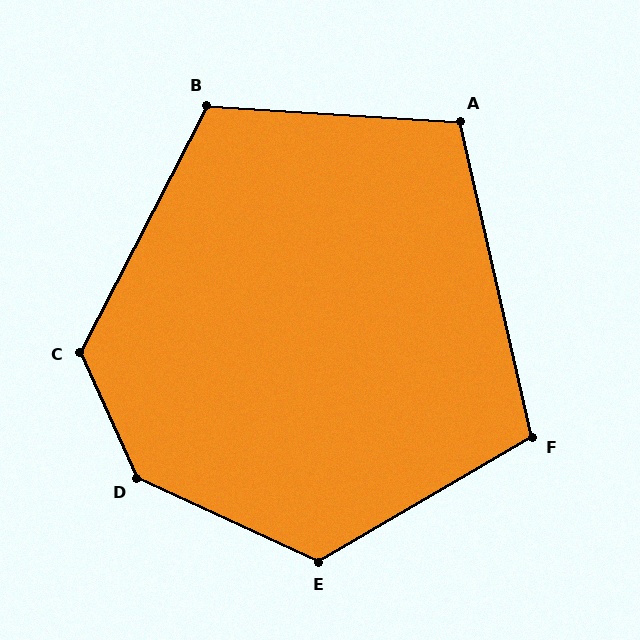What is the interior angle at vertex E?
Approximately 125 degrees (obtuse).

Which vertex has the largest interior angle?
D, at approximately 139 degrees.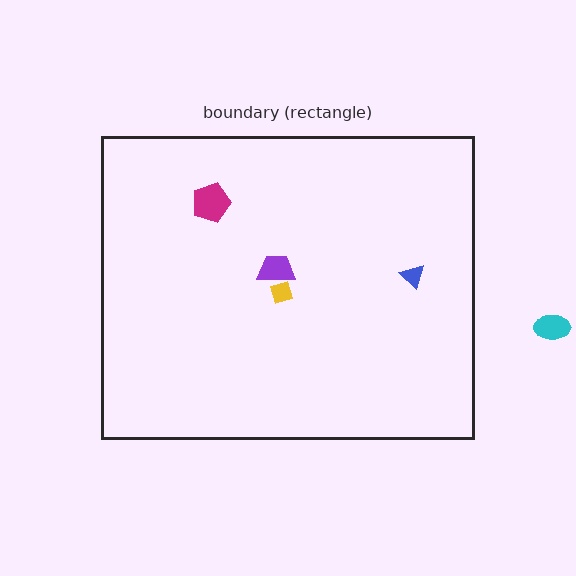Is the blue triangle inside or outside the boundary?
Inside.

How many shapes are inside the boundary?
4 inside, 1 outside.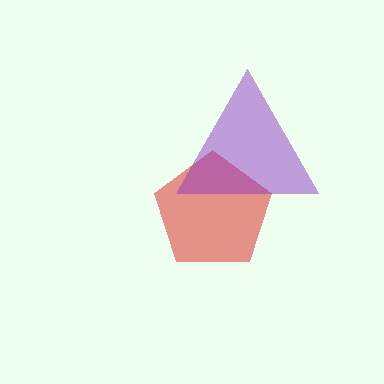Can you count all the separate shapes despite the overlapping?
Yes, there are 2 separate shapes.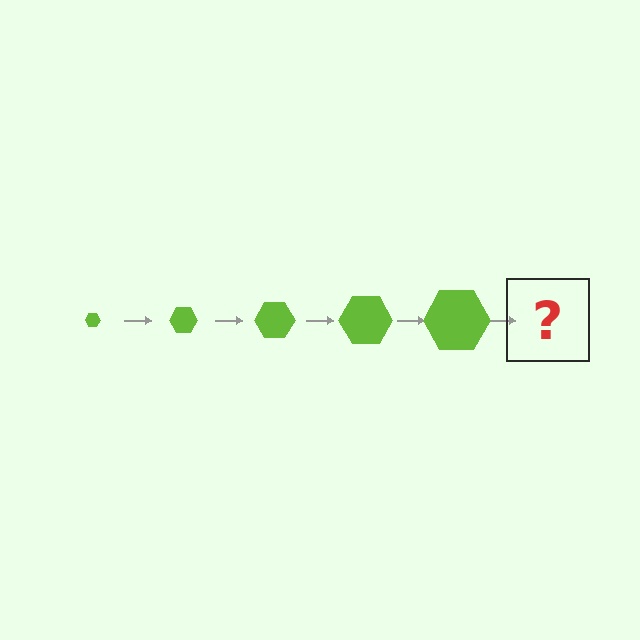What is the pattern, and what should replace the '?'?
The pattern is that the hexagon gets progressively larger each step. The '?' should be a lime hexagon, larger than the previous one.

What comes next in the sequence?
The next element should be a lime hexagon, larger than the previous one.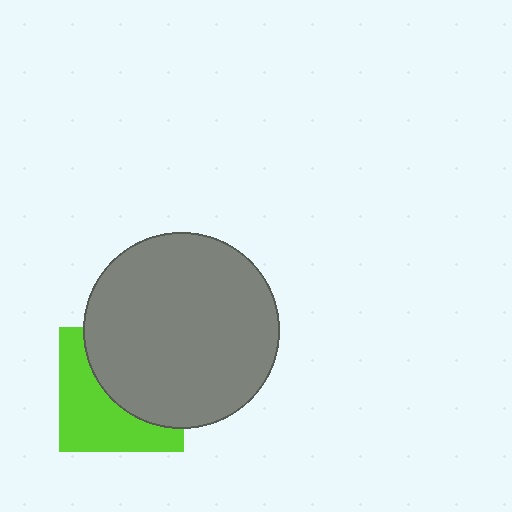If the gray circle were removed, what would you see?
You would see the complete lime square.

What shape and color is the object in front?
The object in front is a gray circle.